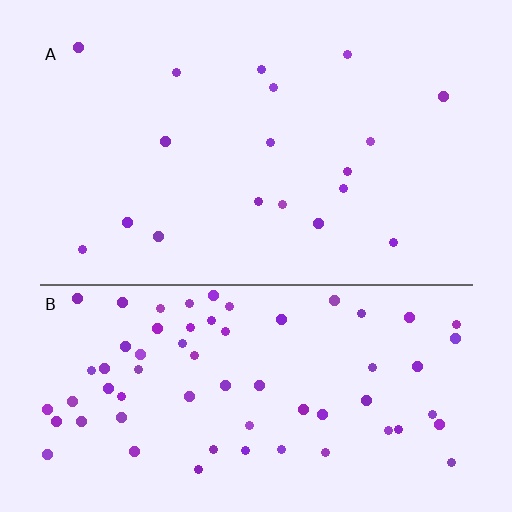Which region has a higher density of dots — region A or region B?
B (the bottom).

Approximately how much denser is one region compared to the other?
Approximately 3.7× — region B over region A.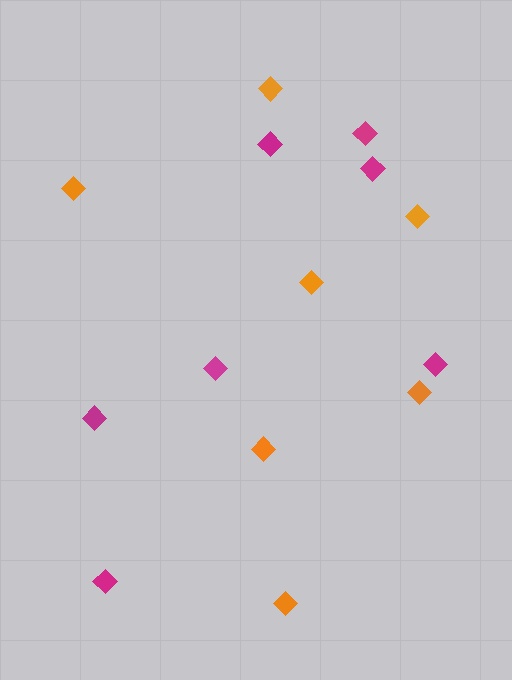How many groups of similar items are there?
There are 2 groups: one group of magenta diamonds (7) and one group of orange diamonds (7).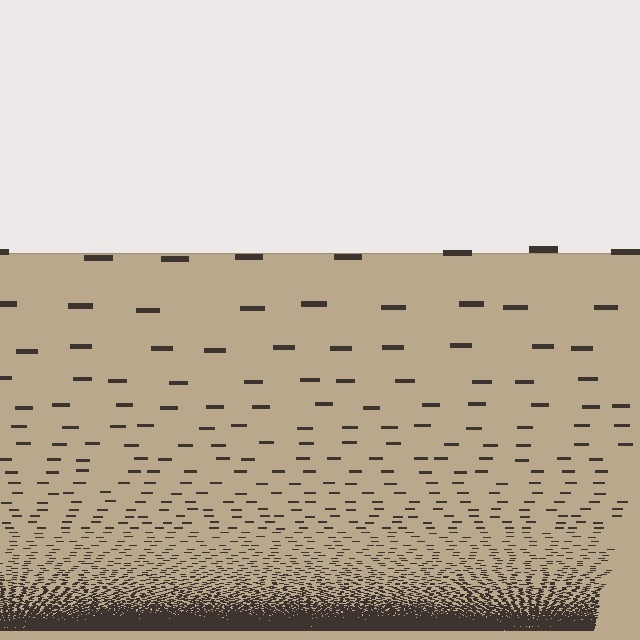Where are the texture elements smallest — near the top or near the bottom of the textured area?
Near the bottom.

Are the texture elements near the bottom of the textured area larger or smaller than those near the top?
Smaller. The gradient is inverted — elements near the bottom are smaller and denser.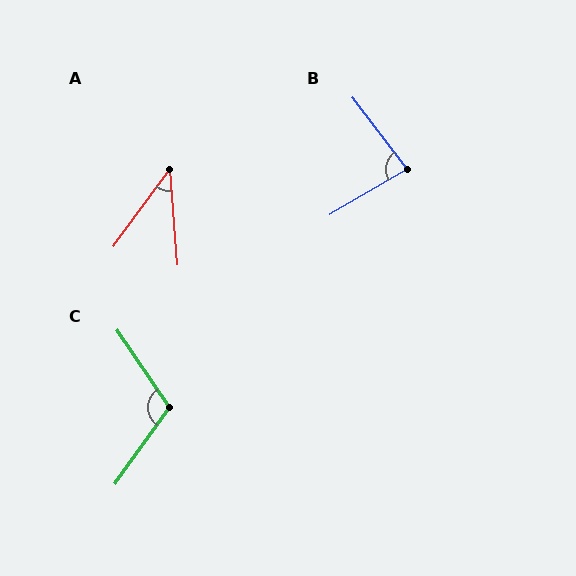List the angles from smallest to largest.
A (40°), B (83°), C (110°).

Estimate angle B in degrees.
Approximately 83 degrees.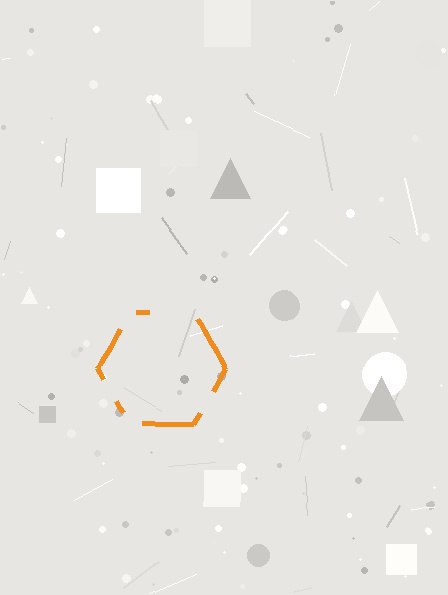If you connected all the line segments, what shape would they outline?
They would outline a hexagon.